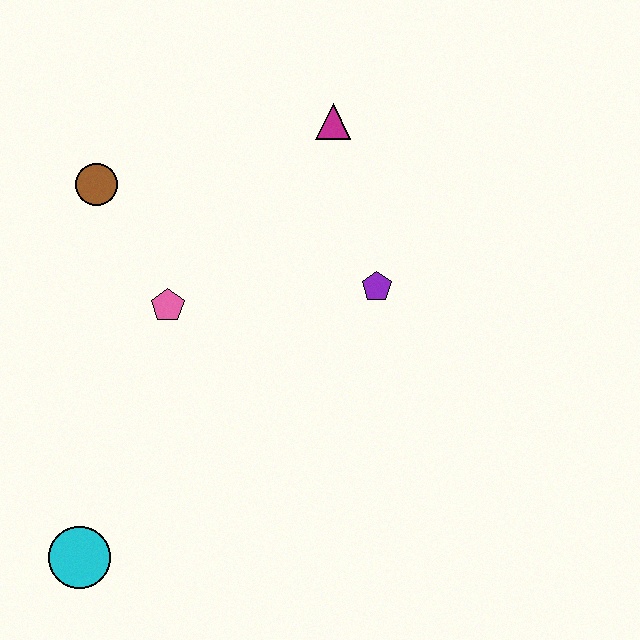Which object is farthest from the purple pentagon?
The cyan circle is farthest from the purple pentagon.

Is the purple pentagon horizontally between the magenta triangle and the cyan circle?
No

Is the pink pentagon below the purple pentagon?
Yes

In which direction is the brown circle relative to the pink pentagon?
The brown circle is above the pink pentagon.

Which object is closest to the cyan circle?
The pink pentagon is closest to the cyan circle.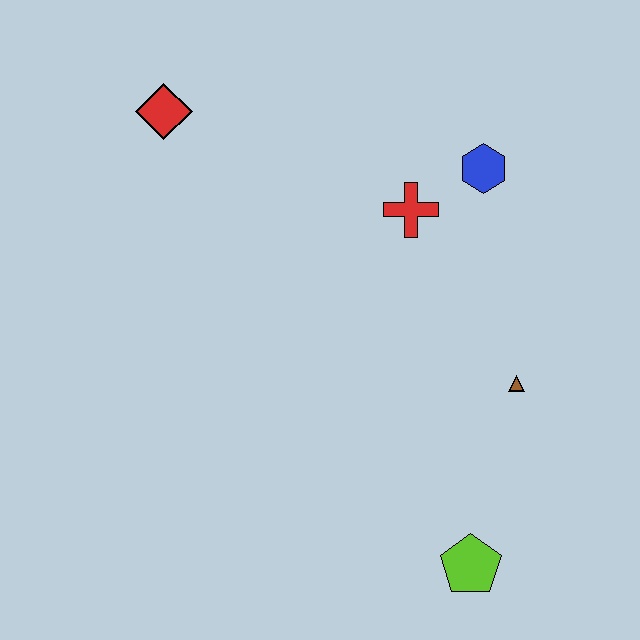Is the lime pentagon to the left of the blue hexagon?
Yes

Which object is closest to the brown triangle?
The lime pentagon is closest to the brown triangle.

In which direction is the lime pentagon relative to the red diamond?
The lime pentagon is below the red diamond.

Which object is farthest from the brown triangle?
The red diamond is farthest from the brown triangle.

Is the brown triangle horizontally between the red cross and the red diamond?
No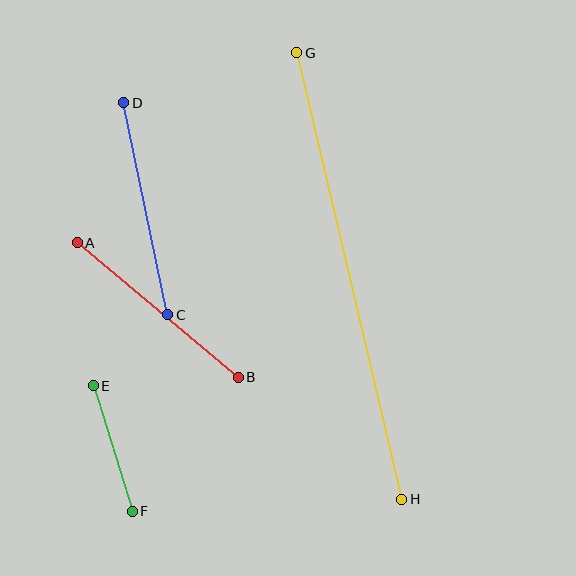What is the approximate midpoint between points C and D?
The midpoint is at approximately (146, 209) pixels.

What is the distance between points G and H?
The distance is approximately 459 pixels.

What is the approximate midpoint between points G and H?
The midpoint is at approximately (349, 276) pixels.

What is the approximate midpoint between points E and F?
The midpoint is at approximately (113, 449) pixels.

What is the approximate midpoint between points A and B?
The midpoint is at approximately (158, 310) pixels.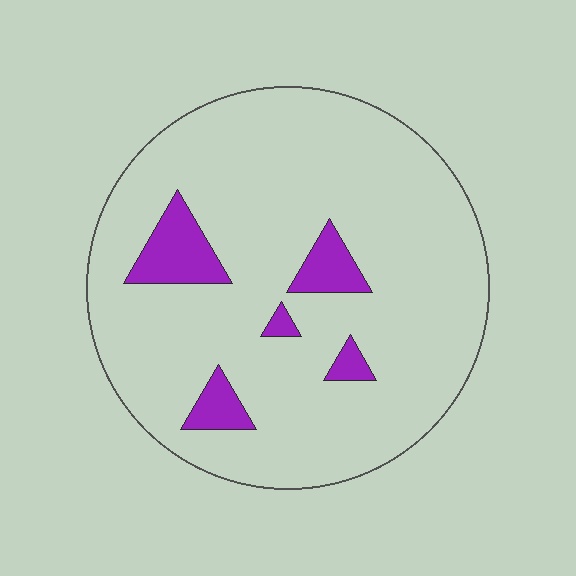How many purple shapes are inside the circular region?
5.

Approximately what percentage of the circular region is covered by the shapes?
Approximately 10%.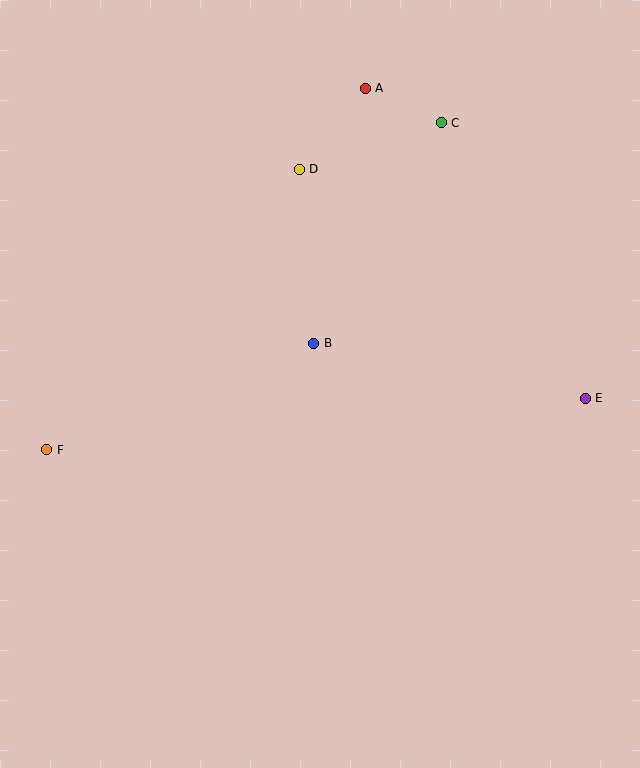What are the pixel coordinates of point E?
Point E is at (585, 398).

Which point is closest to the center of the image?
Point B at (314, 343) is closest to the center.